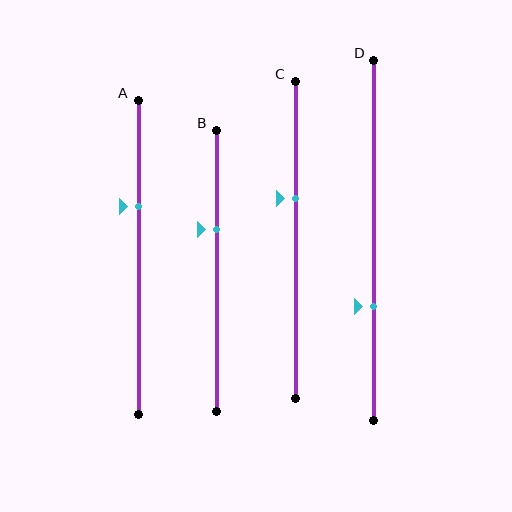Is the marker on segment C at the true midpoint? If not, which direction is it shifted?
No, the marker on segment C is shifted upward by about 13% of the segment length.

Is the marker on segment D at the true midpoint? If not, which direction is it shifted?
No, the marker on segment D is shifted downward by about 18% of the segment length.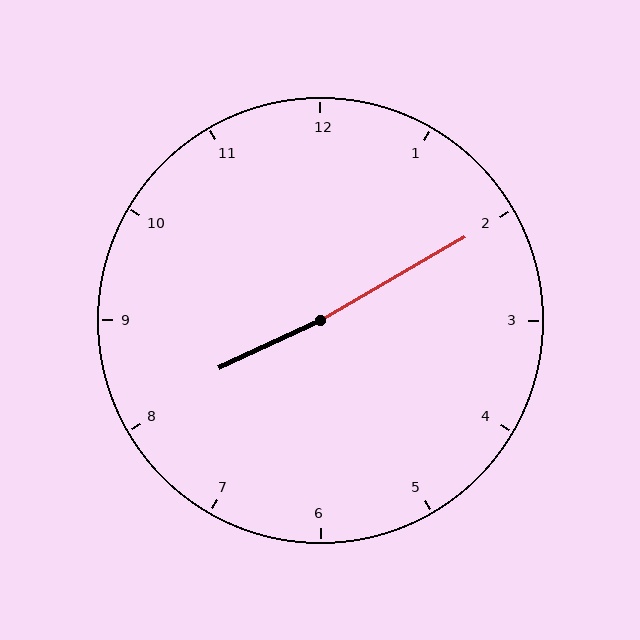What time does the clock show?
8:10.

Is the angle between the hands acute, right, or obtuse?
It is obtuse.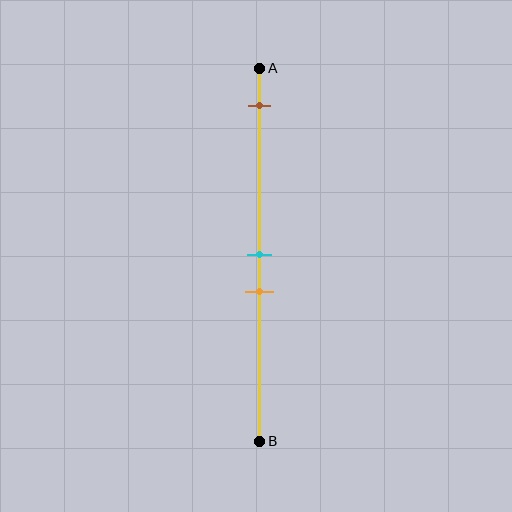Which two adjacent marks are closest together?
The cyan and orange marks are the closest adjacent pair.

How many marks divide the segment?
There are 3 marks dividing the segment.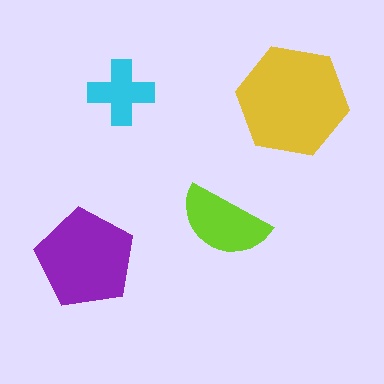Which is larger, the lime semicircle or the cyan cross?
The lime semicircle.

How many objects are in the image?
There are 4 objects in the image.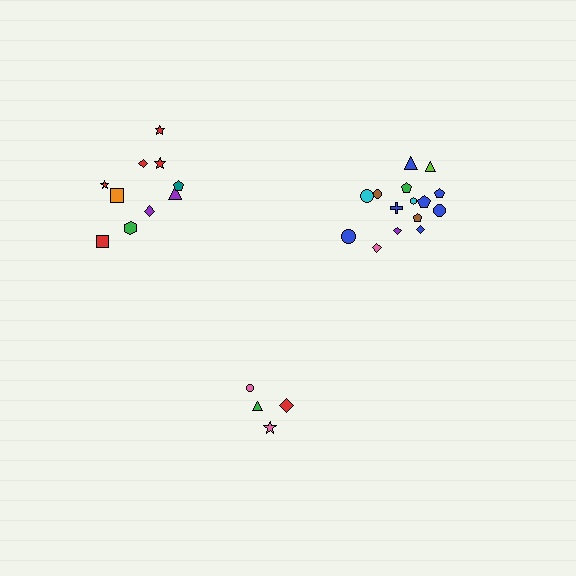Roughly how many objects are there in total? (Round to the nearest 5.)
Roughly 30 objects in total.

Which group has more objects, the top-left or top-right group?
The top-right group.